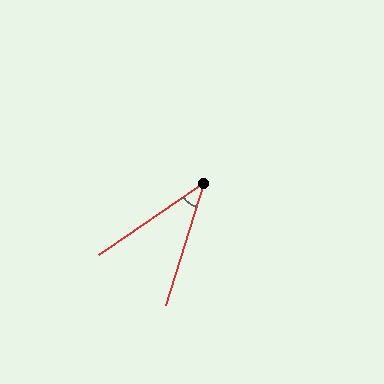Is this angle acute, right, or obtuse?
It is acute.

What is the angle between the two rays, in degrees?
Approximately 38 degrees.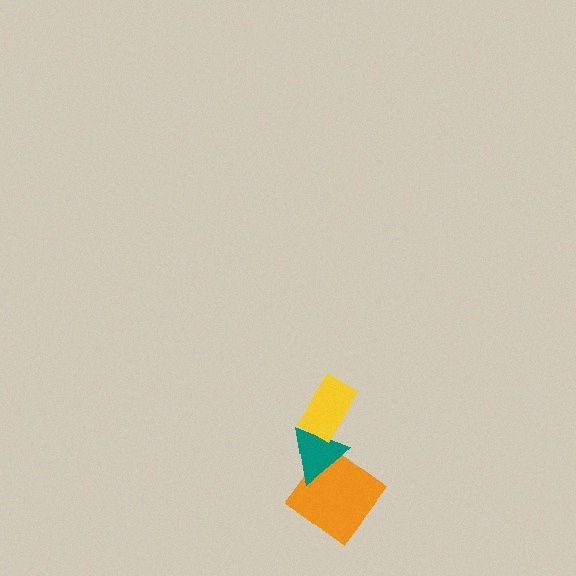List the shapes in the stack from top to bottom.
From top to bottom: the yellow rectangle, the teal triangle, the orange diamond.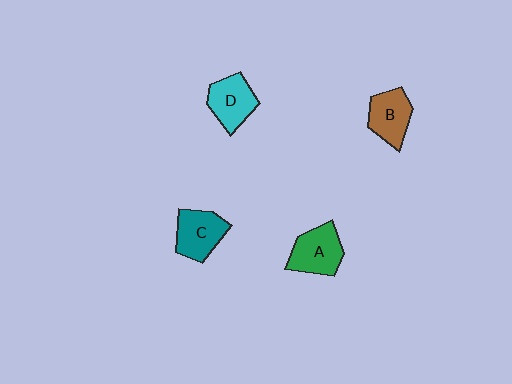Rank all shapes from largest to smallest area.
From largest to smallest: A (green), C (teal), D (cyan), B (brown).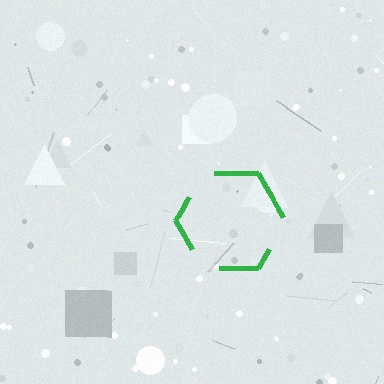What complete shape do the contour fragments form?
The contour fragments form a hexagon.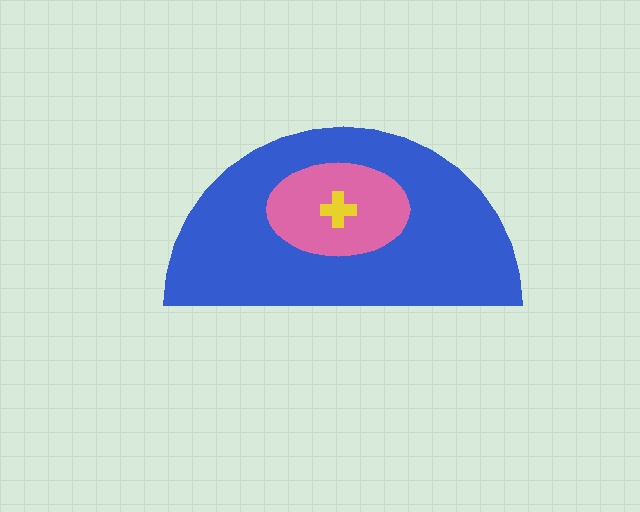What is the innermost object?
The yellow cross.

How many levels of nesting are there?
3.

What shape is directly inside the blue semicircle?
The pink ellipse.